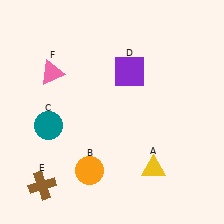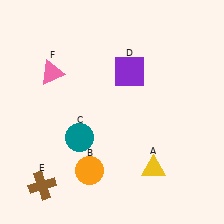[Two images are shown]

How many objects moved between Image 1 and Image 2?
1 object moved between the two images.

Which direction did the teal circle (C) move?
The teal circle (C) moved right.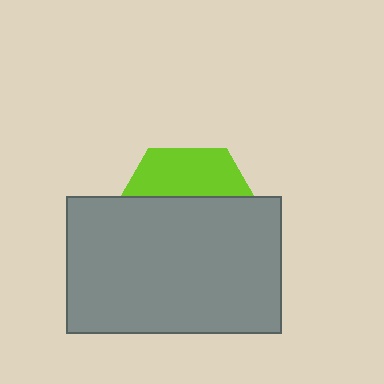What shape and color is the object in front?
The object in front is a gray rectangle.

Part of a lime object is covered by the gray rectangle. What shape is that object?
It is a hexagon.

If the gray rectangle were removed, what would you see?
You would see the complete lime hexagon.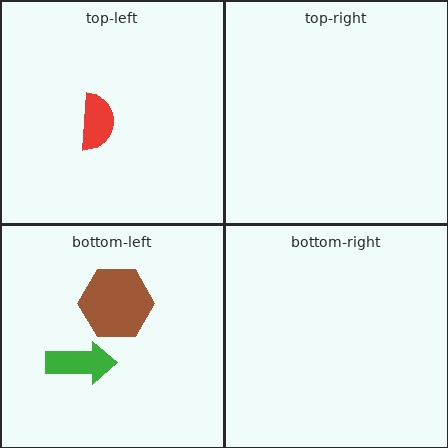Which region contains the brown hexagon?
The bottom-left region.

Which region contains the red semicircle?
The top-left region.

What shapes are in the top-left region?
The red semicircle.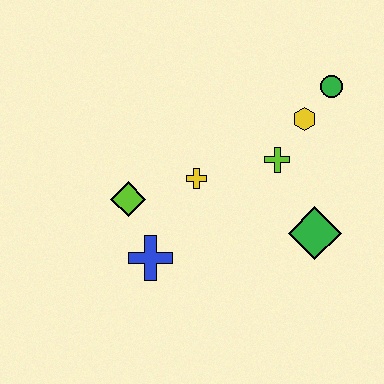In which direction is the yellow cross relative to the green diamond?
The yellow cross is to the left of the green diamond.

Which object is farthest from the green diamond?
The lime diamond is farthest from the green diamond.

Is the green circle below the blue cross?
No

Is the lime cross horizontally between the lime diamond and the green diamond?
Yes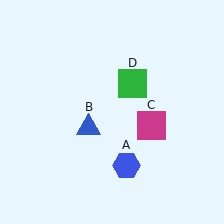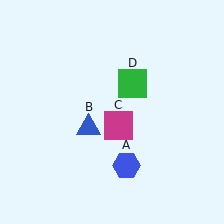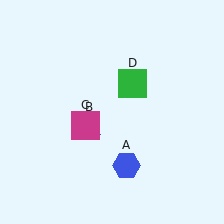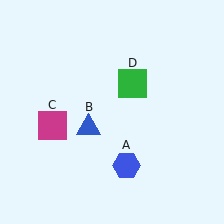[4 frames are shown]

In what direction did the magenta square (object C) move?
The magenta square (object C) moved left.